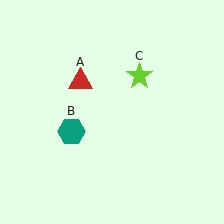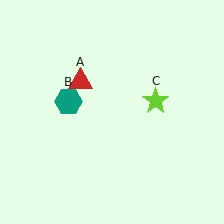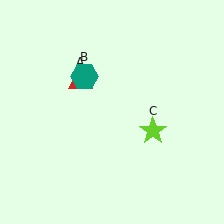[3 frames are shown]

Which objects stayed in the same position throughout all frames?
Red triangle (object A) remained stationary.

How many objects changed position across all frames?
2 objects changed position: teal hexagon (object B), lime star (object C).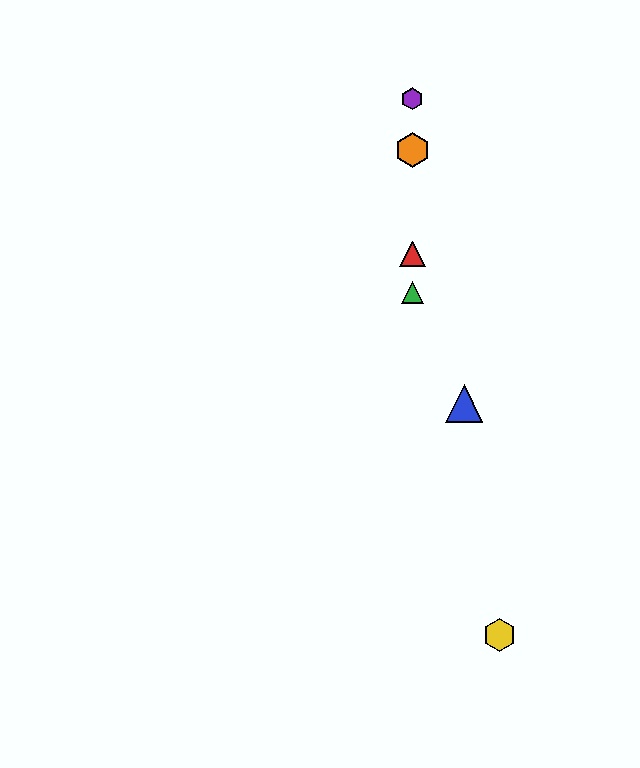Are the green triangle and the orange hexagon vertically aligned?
Yes, both are at x≈412.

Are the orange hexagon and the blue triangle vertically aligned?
No, the orange hexagon is at x≈412 and the blue triangle is at x≈464.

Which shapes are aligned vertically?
The red triangle, the green triangle, the purple hexagon, the orange hexagon are aligned vertically.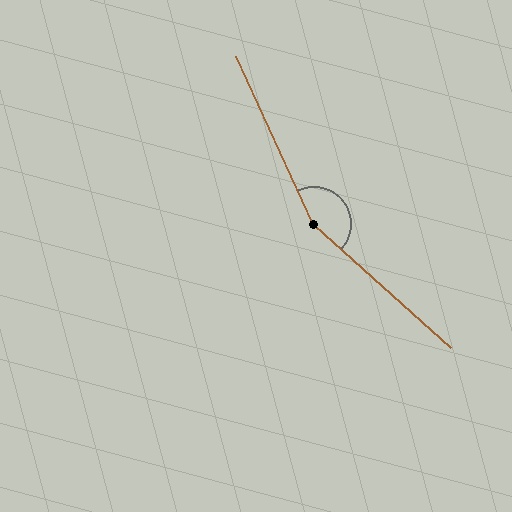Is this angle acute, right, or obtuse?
It is obtuse.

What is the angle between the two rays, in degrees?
Approximately 157 degrees.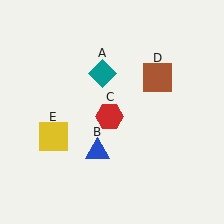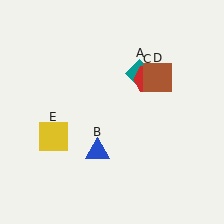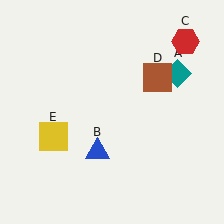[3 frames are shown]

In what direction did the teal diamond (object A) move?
The teal diamond (object A) moved right.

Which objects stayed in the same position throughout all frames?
Blue triangle (object B) and brown square (object D) and yellow square (object E) remained stationary.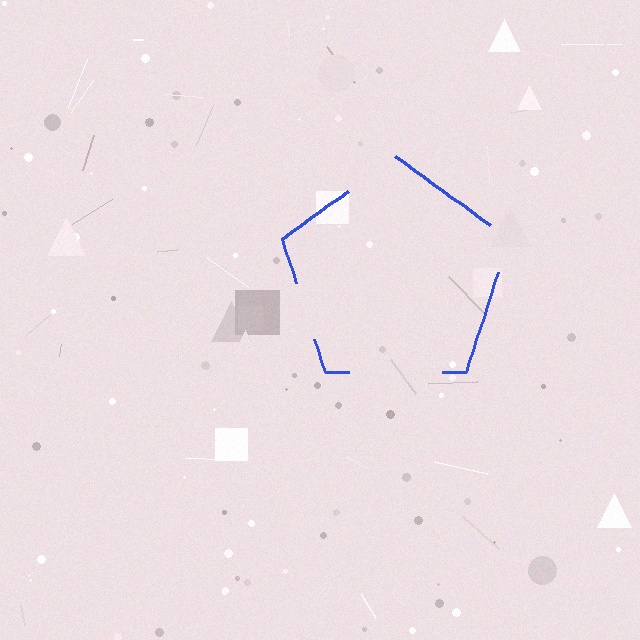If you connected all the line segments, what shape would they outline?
They would outline a pentagon.